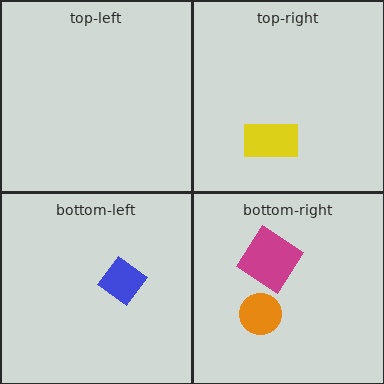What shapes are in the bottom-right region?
The orange circle, the magenta diamond.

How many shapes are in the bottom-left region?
1.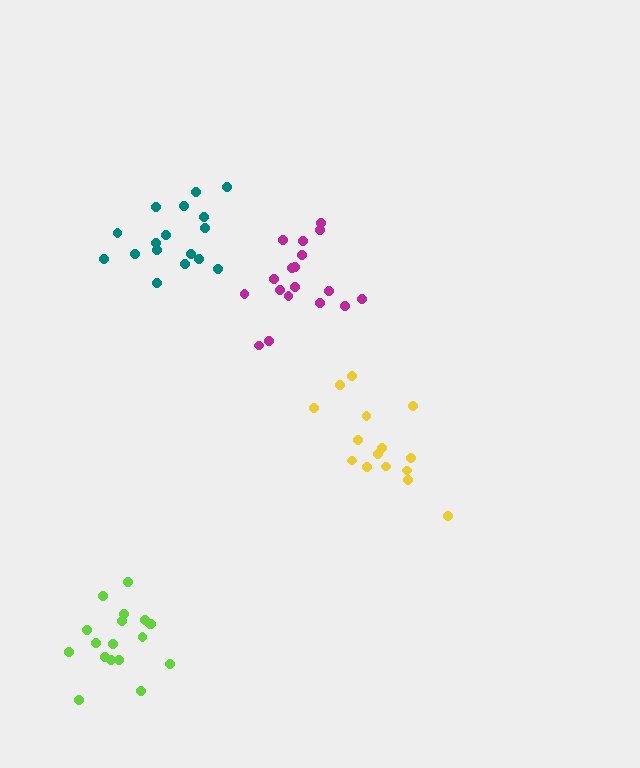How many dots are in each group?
Group 1: 18 dots, Group 2: 18 dots, Group 3: 15 dots, Group 4: 17 dots (68 total).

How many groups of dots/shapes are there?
There are 4 groups.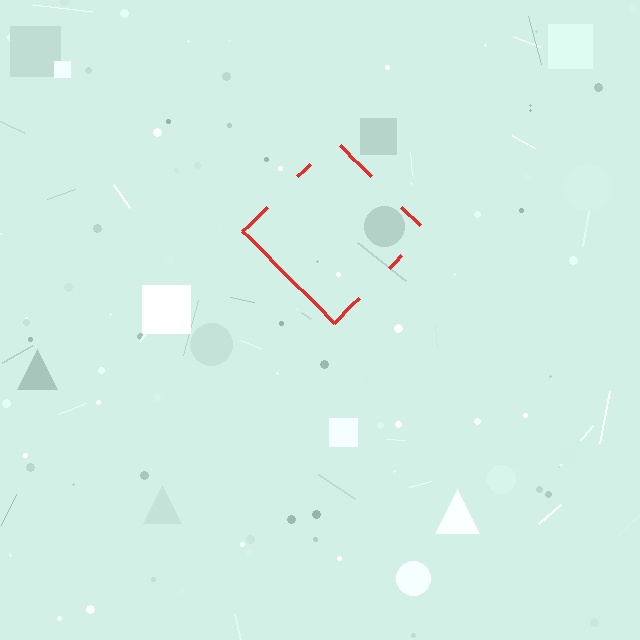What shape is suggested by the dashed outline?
The dashed outline suggests a diamond.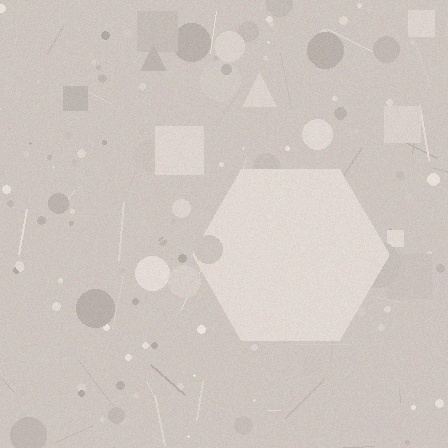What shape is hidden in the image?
A hexagon is hidden in the image.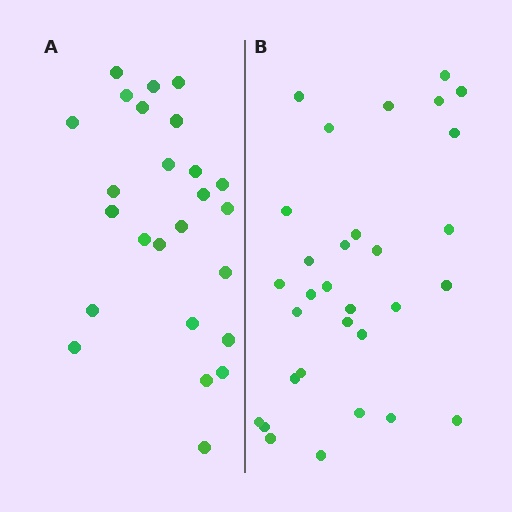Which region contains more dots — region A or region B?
Region B (the right region) has more dots.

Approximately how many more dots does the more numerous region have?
Region B has about 6 more dots than region A.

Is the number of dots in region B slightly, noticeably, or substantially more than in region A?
Region B has only slightly more — the two regions are fairly close. The ratio is roughly 1.2 to 1.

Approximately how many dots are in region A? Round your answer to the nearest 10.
About 20 dots. (The exact count is 25, which rounds to 20.)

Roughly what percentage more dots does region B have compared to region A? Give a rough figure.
About 25% more.